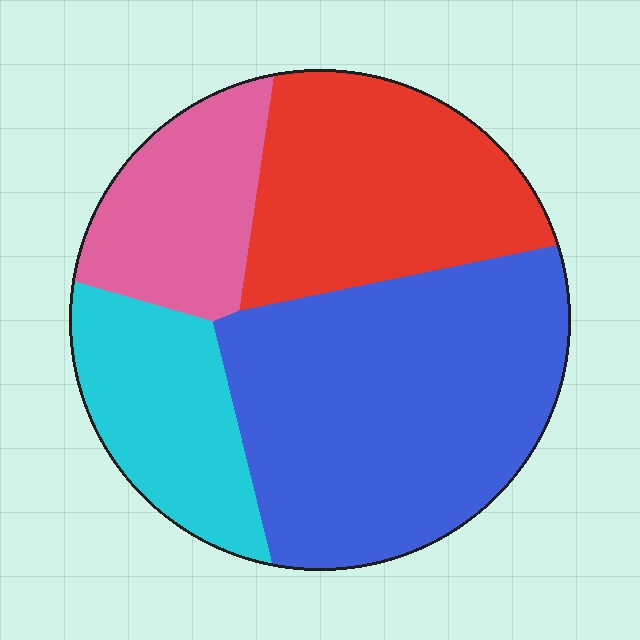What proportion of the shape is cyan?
Cyan covers about 15% of the shape.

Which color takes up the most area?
Blue, at roughly 40%.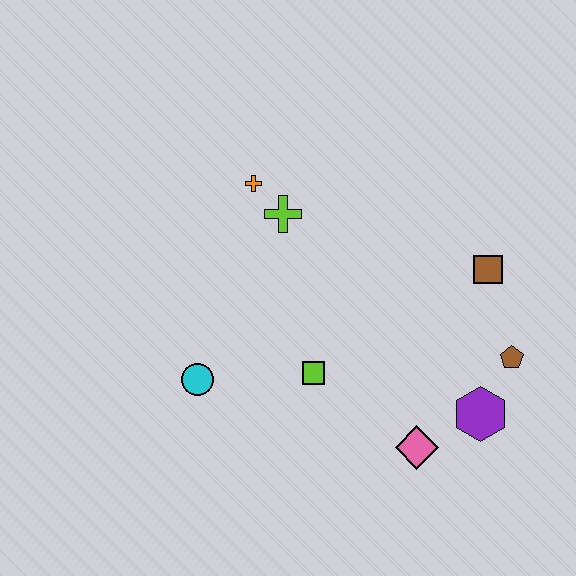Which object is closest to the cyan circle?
The lime square is closest to the cyan circle.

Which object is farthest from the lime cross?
The purple hexagon is farthest from the lime cross.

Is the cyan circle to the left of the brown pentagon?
Yes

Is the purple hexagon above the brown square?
No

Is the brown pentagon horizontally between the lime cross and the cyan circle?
No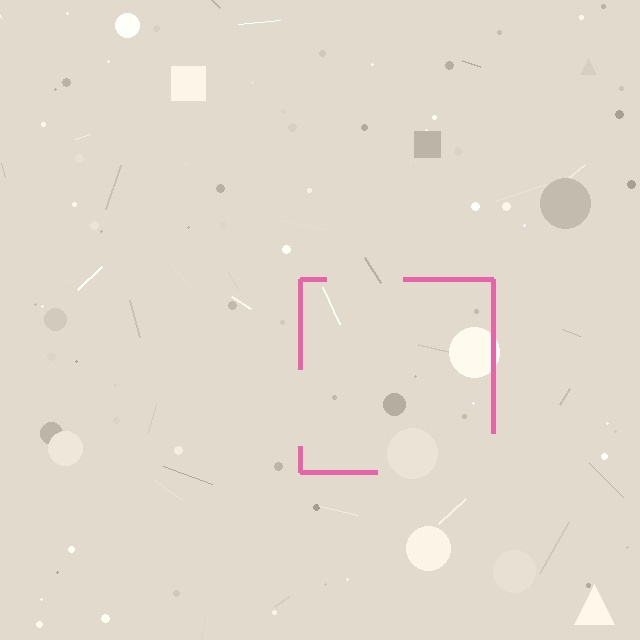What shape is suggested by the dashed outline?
The dashed outline suggests a square.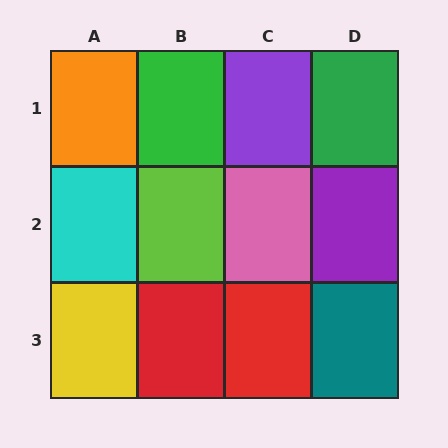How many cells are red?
2 cells are red.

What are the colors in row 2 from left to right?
Cyan, lime, pink, purple.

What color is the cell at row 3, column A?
Yellow.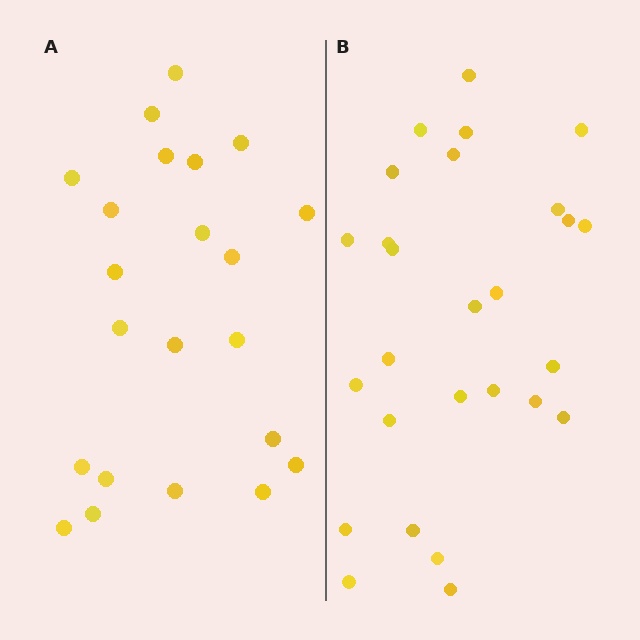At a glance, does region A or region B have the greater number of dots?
Region B (the right region) has more dots.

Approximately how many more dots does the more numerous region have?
Region B has about 5 more dots than region A.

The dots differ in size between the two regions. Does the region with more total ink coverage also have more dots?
No. Region A has more total ink coverage because its dots are larger, but region B actually contains more individual dots. Total area can be misleading — the number of items is what matters here.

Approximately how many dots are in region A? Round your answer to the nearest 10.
About 20 dots. (The exact count is 22, which rounds to 20.)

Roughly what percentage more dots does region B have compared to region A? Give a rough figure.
About 25% more.